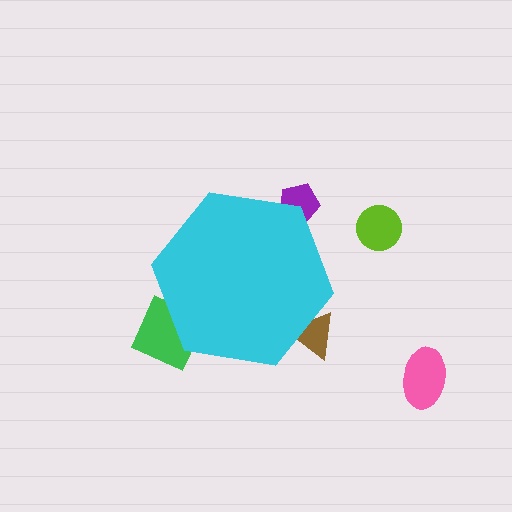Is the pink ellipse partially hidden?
No, the pink ellipse is fully visible.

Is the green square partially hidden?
Yes, the green square is partially hidden behind the cyan hexagon.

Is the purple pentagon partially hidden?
Yes, the purple pentagon is partially hidden behind the cyan hexagon.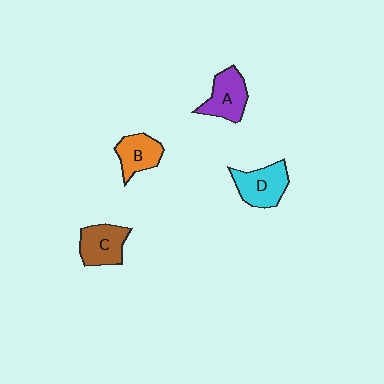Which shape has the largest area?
Shape D (cyan).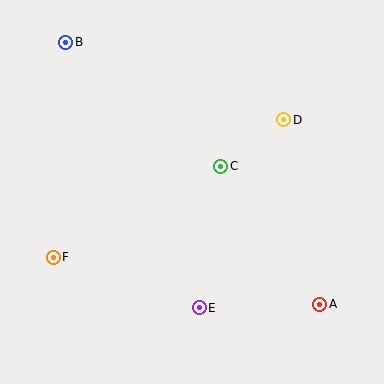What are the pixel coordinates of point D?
Point D is at (284, 120).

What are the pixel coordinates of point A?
Point A is at (320, 304).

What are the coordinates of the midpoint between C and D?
The midpoint between C and D is at (252, 143).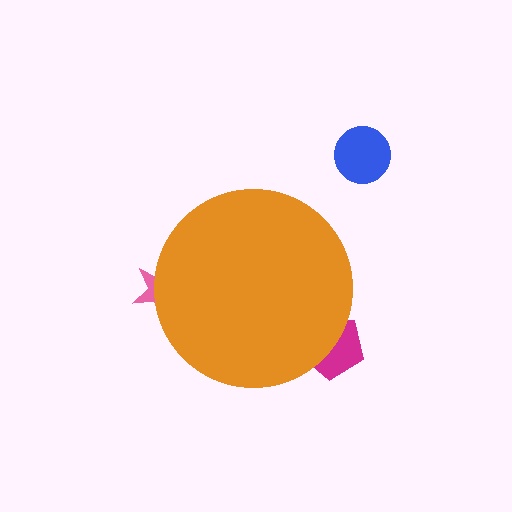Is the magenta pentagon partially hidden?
Yes, the magenta pentagon is partially hidden behind the orange circle.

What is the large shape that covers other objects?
An orange circle.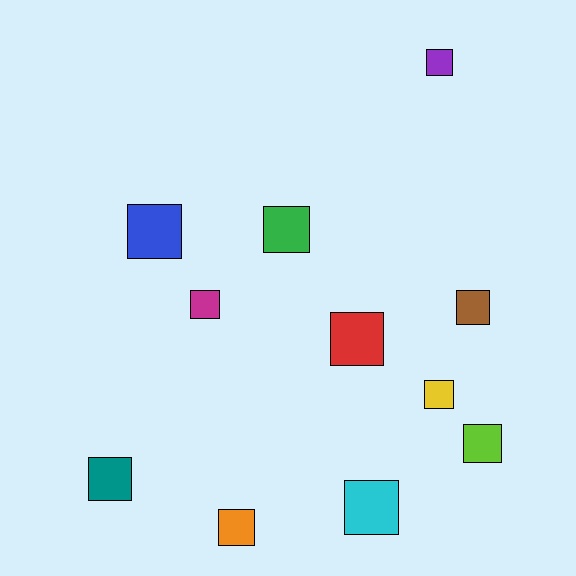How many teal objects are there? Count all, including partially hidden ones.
There is 1 teal object.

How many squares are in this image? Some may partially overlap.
There are 11 squares.